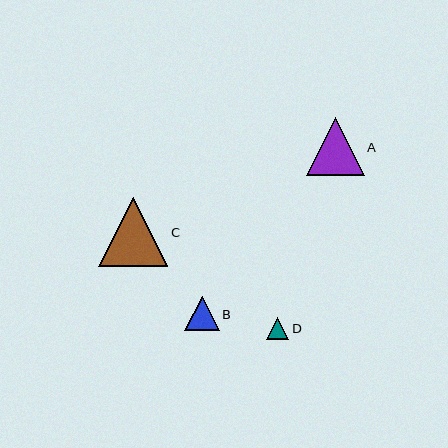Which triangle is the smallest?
Triangle D is the smallest with a size of approximately 22 pixels.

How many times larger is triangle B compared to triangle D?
Triangle B is approximately 1.5 times the size of triangle D.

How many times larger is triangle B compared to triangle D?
Triangle B is approximately 1.5 times the size of triangle D.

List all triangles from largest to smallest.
From largest to smallest: C, A, B, D.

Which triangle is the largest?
Triangle C is the largest with a size of approximately 69 pixels.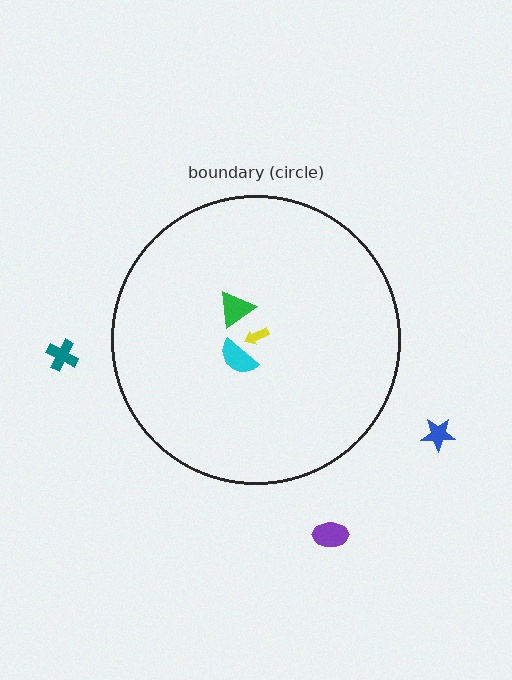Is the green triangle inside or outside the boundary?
Inside.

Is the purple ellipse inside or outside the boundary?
Outside.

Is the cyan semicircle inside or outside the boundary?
Inside.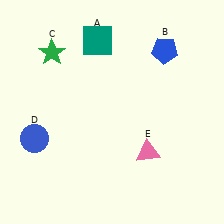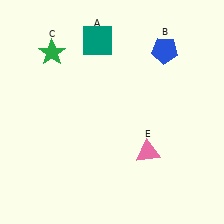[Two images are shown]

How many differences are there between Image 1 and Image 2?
There is 1 difference between the two images.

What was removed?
The blue circle (D) was removed in Image 2.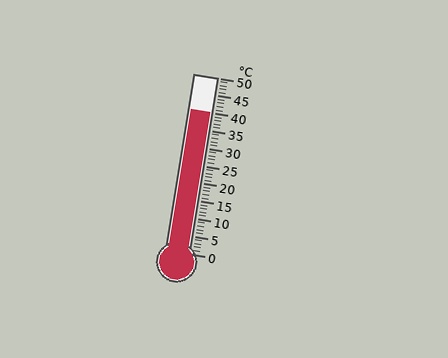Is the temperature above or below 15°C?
The temperature is above 15°C.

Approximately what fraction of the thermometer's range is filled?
The thermometer is filled to approximately 80% of its range.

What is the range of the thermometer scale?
The thermometer scale ranges from 0°C to 50°C.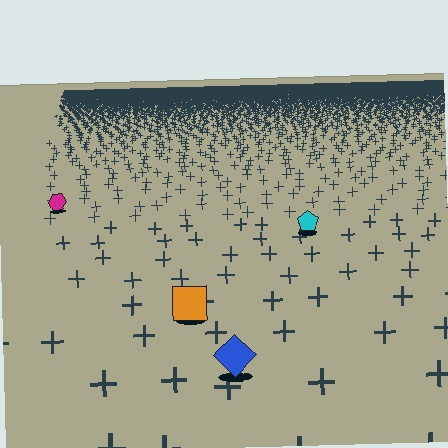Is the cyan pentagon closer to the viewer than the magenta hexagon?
Yes. The cyan pentagon is closer — you can tell from the texture gradient: the ground texture is coarser near it.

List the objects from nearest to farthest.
From nearest to farthest: the blue diamond, the orange square, the cyan pentagon, the magenta hexagon.